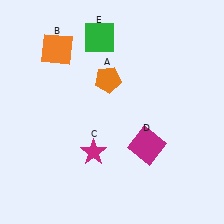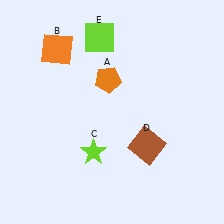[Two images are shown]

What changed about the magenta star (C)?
In Image 1, C is magenta. In Image 2, it changed to lime.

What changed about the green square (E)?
In Image 1, E is green. In Image 2, it changed to lime.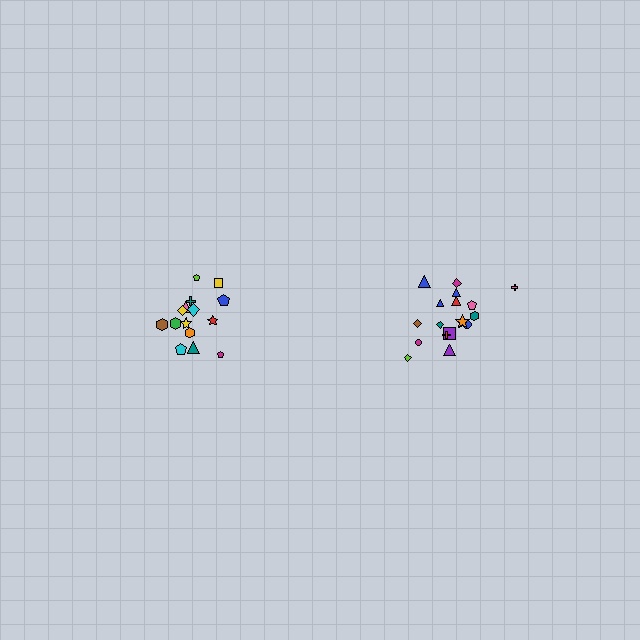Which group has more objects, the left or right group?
The right group.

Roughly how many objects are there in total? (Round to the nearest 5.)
Roughly 35 objects in total.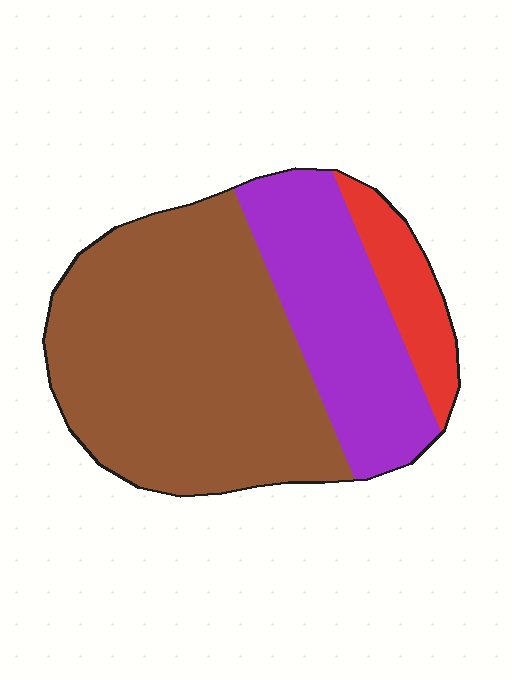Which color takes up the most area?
Brown, at roughly 60%.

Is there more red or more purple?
Purple.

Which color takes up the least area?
Red, at roughly 10%.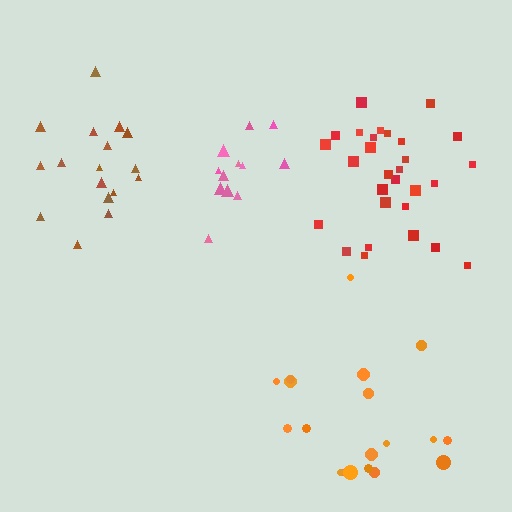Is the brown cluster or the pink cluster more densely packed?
Pink.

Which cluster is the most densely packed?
Pink.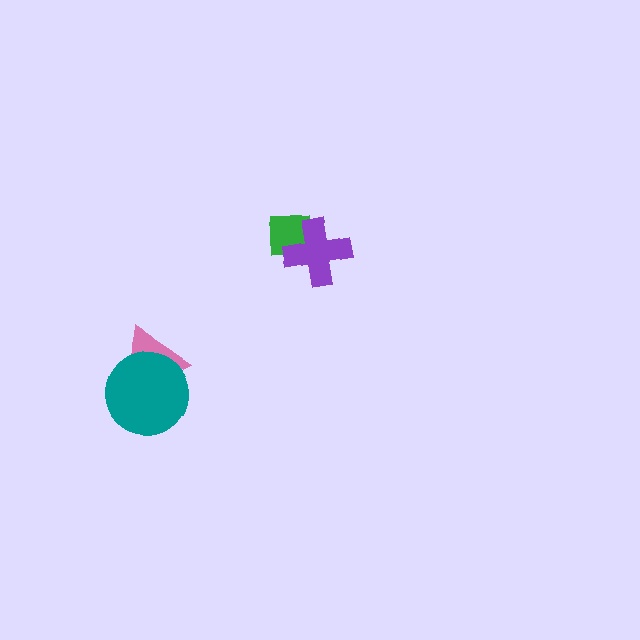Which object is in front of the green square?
The purple cross is in front of the green square.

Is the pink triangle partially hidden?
Yes, it is partially covered by another shape.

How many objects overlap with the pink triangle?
1 object overlaps with the pink triangle.